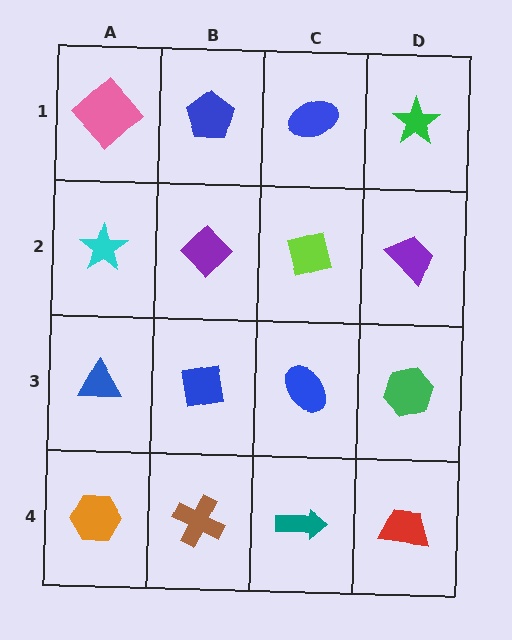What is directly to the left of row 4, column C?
A brown cross.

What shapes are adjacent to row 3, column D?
A purple trapezoid (row 2, column D), a red trapezoid (row 4, column D), a blue ellipse (row 3, column C).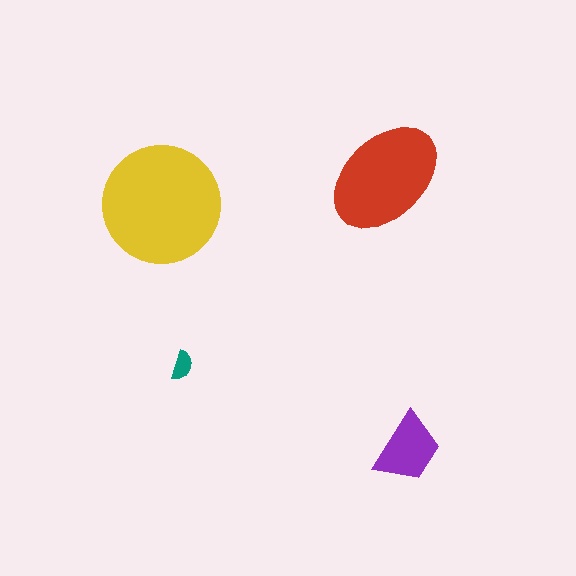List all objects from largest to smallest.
The yellow circle, the red ellipse, the purple trapezoid, the teal semicircle.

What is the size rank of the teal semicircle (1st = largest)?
4th.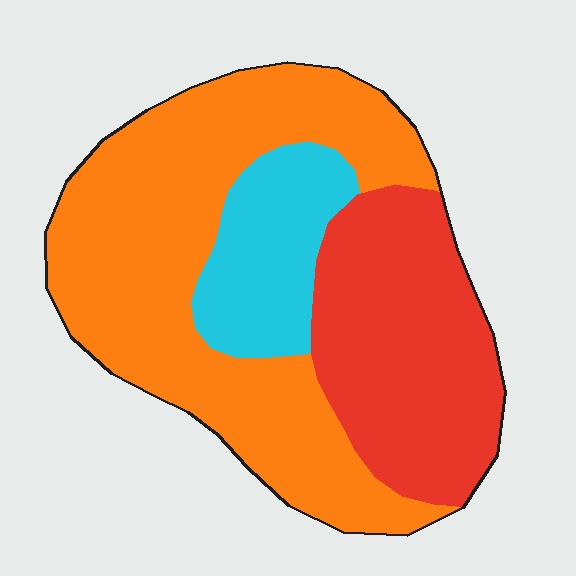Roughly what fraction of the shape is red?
Red takes up about one third (1/3) of the shape.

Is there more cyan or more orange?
Orange.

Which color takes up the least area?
Cyan, at roughly 15%.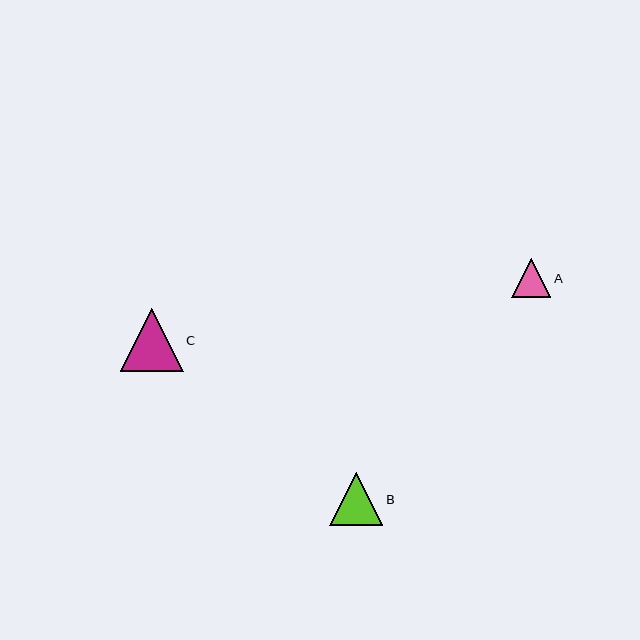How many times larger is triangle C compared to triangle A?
Triangle C is approximately 1.6 times the size of triangle A.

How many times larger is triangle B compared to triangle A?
Triangle B is approximately 1.4 times the size of triangle A.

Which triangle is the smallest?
Triangle A is the smallest with a size of approximately 39 pixels.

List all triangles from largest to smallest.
From largest to smallest: C, B, A.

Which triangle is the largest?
Triangle C is the largest with a size of approximately 63 pixels.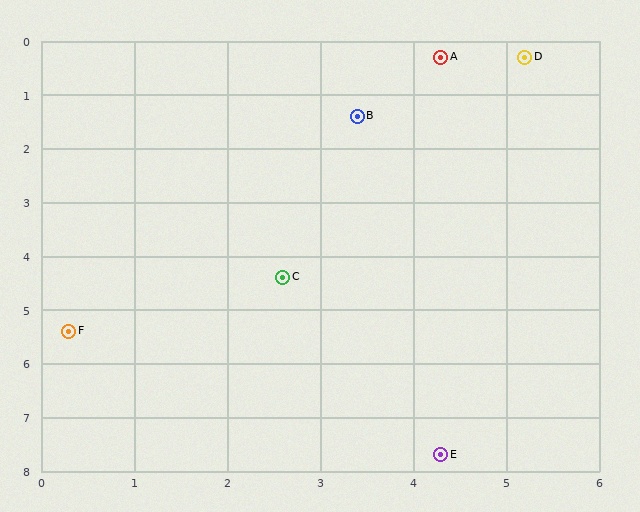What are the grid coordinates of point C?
Point C is at approximately (2.6, 4.4).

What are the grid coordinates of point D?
Point D is at approximately (5.2, 0.3).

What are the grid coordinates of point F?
Point F is at approximately (0.3, 5.4).